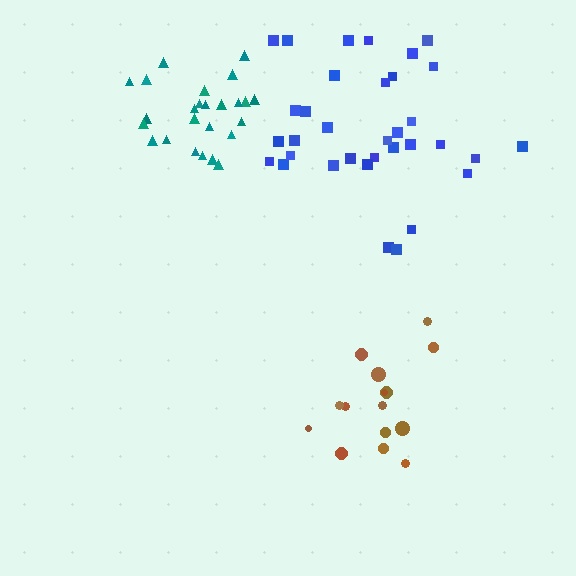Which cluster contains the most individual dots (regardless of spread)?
Blue (35).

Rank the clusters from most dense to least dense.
teal, brown, blue.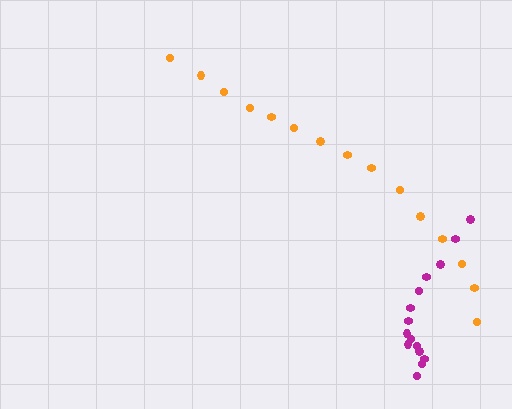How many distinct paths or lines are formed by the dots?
There are 2 distinct paths.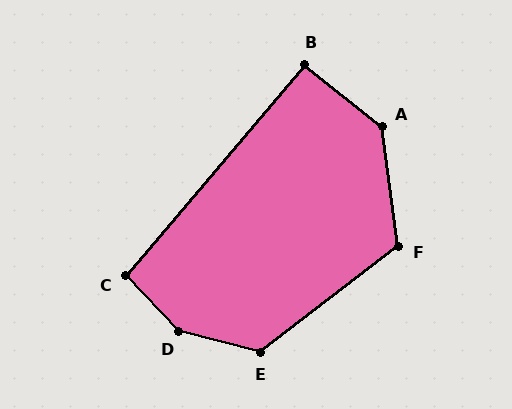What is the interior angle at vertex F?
Approximately 120 degrees (obtuse).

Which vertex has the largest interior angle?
D, at approximately 148 degrees.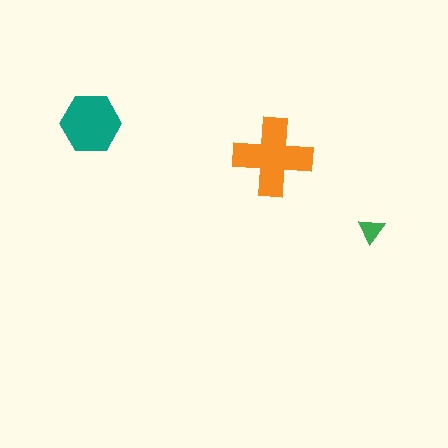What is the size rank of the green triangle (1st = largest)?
3rd.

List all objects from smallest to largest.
The green triangle, the teal hexagon, the orange cross.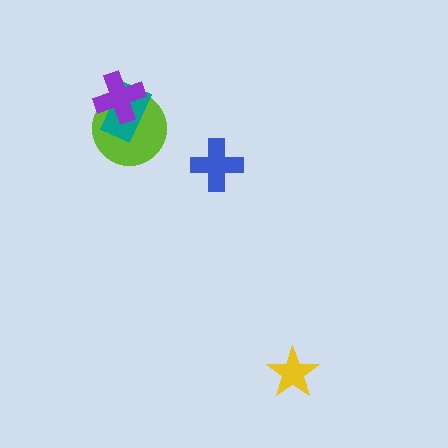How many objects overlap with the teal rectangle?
2 objects overlap with the teal rectangle.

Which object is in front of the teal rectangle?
The purple cross is in front of the teal rectangle.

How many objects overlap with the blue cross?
0 objects overlap with the blue cross.